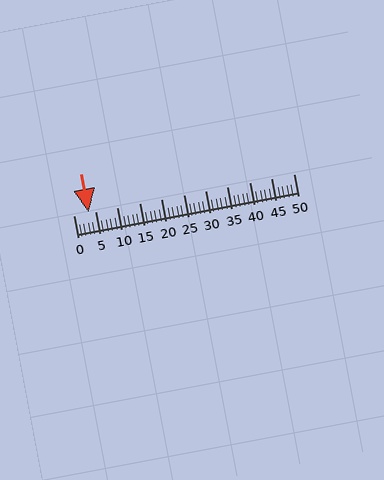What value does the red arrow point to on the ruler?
The red arrow points to approximately 3.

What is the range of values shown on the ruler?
The ruler shows values from 0 to 50.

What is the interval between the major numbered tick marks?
The major tick marks are spaced 5 units apart.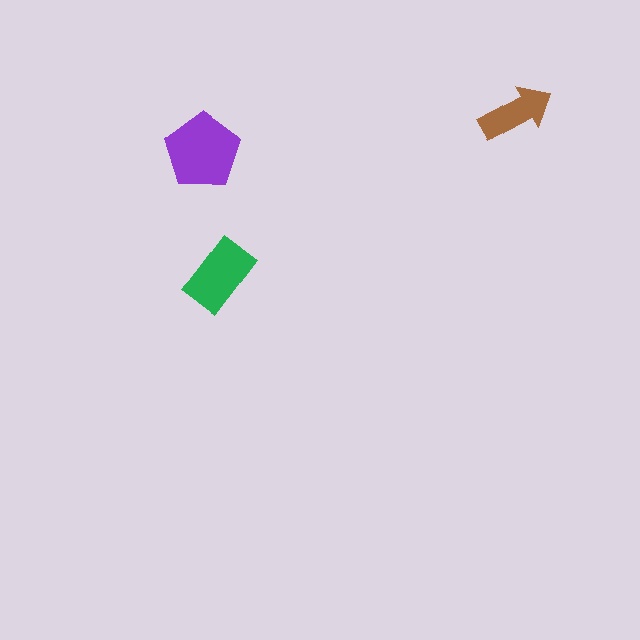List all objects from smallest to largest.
The brown arrow, the green rectangle, the purple pentagon.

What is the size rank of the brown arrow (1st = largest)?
3rd.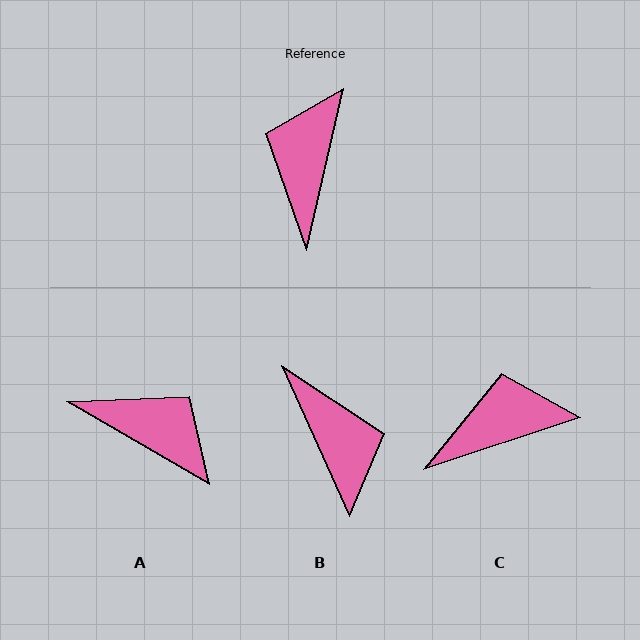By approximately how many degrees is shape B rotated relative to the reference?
Approximately 143 degrees clockwise.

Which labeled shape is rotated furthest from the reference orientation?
B, about 143 degrees away.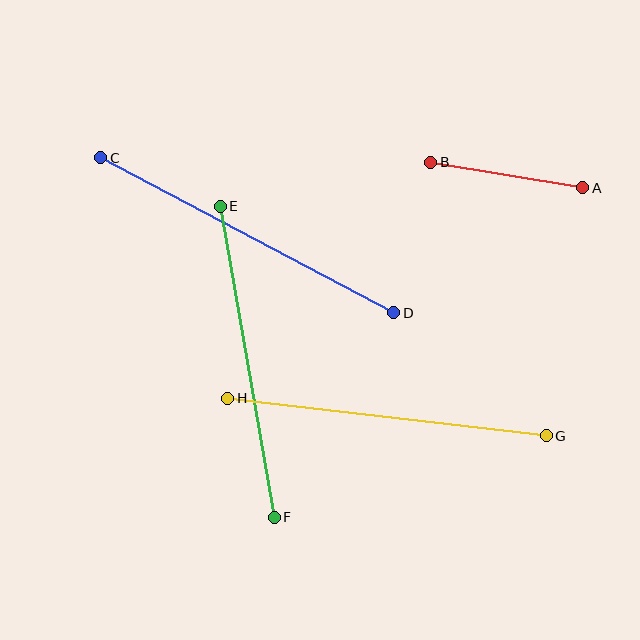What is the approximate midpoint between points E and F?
The midpoint is at approximately (247, 362) pixels.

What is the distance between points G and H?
The distance is approximately 321 pixels.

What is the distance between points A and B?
The distance is approximately 154 pixels.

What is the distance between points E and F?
The distance is approximately 316 pixels.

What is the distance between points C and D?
The distance is approximately 332 pixels.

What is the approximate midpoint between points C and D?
The midpoint is at approximately (247, 235) pixels.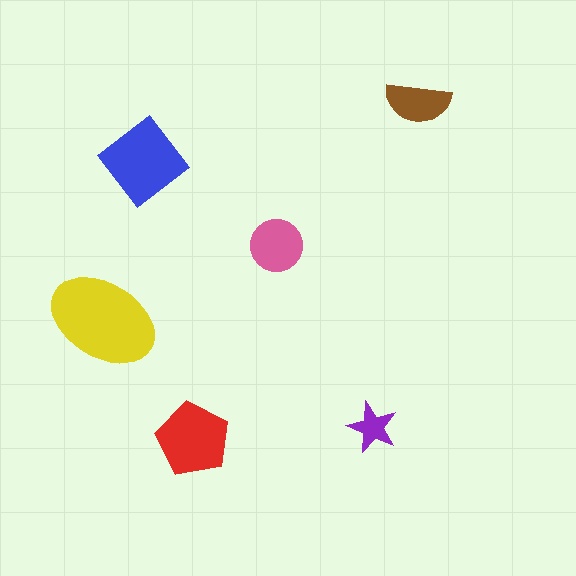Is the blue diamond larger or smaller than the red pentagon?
Larger.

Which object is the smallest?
The purple star.